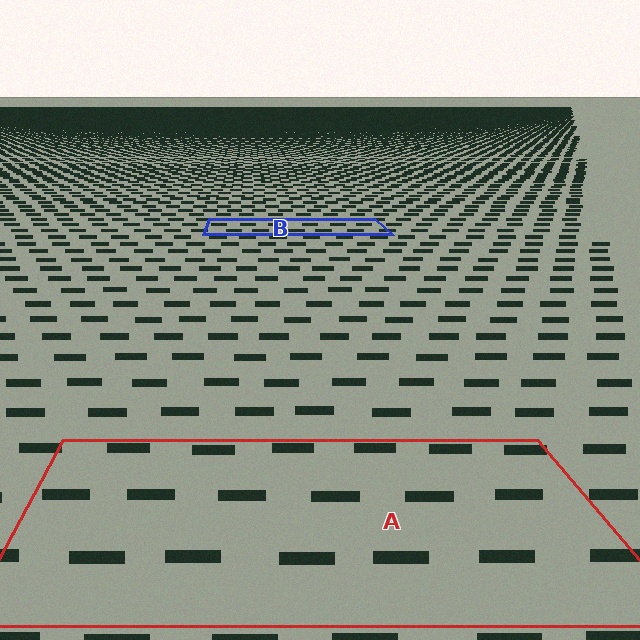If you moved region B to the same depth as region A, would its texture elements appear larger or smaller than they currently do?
They would appear larger. At a closer depth, the same texture elements are projected at a bigger on-screen size.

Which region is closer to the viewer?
Region A is closer. The texture elements there are larger and more spread out.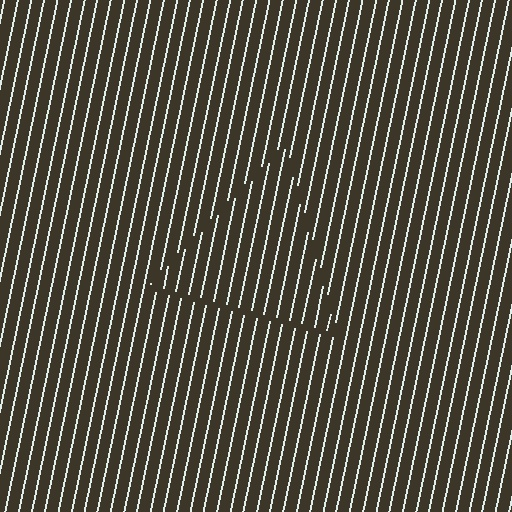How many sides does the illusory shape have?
3 sides — the line-ends trace a triangle.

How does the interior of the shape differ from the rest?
The interior of the shape contains the same grating, shifted by half a period — the contour is defined by the phase discontinuity where line-ends from the inner and outer gratings abut.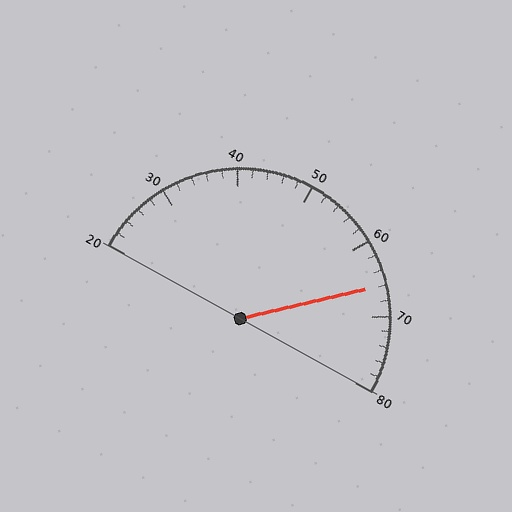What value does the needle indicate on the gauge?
The needle indicates approximately 66.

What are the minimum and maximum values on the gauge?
The gauge ranges from 20 to 80.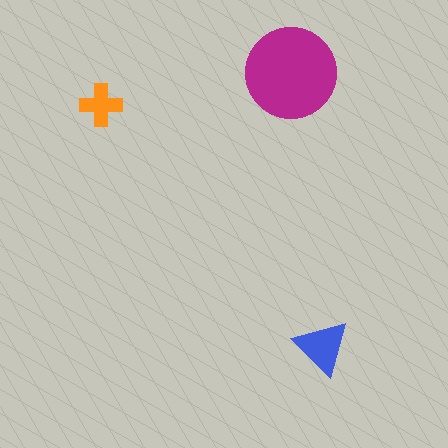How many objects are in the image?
There are 3 objects in the image.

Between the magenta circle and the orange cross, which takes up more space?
The magenta circle.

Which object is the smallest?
The orange cross.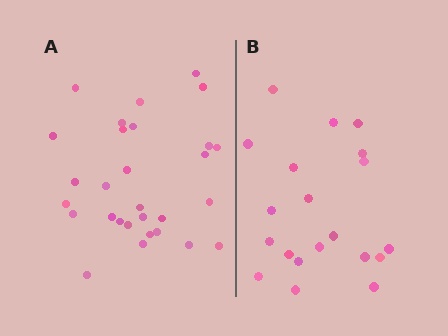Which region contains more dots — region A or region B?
Region A (the left region) has more dots.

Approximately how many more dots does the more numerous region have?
Region A has roughly 8 or so more dots than region B.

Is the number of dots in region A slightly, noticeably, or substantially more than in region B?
Region A has substantially more. The ratio is roughly 1.4 to 1.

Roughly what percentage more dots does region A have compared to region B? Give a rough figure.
About 45% more.